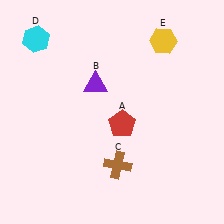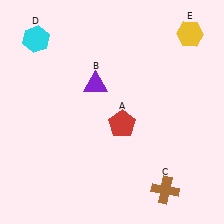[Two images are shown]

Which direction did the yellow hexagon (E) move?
The yellow hexagon (E) moved right.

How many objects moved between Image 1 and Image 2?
2 objects moved between the two images.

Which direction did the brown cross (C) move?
The brown cross (C) moved right.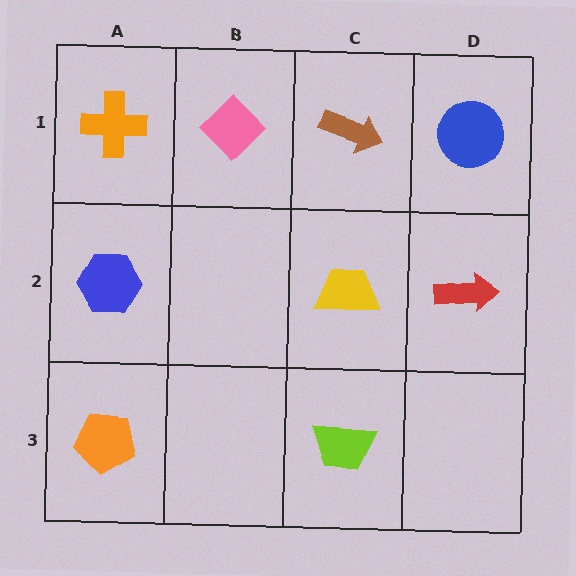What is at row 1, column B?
A pink diamond.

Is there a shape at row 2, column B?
No, that cell is empty.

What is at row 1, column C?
A brown arrow.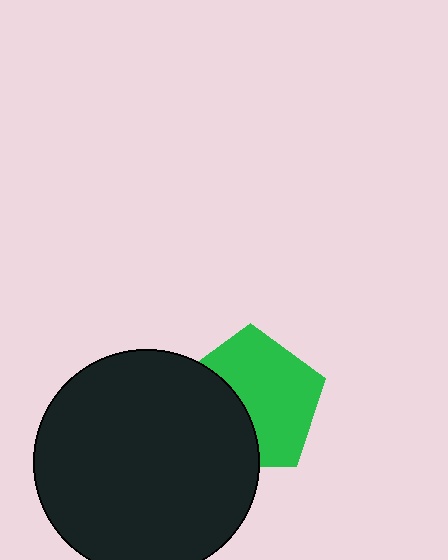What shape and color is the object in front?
The object in front is a black circle.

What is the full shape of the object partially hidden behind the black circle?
The partially hidden object is a green pentagon.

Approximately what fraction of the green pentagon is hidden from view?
Roughly 38% of the green pentagon is hidden behind the black circle.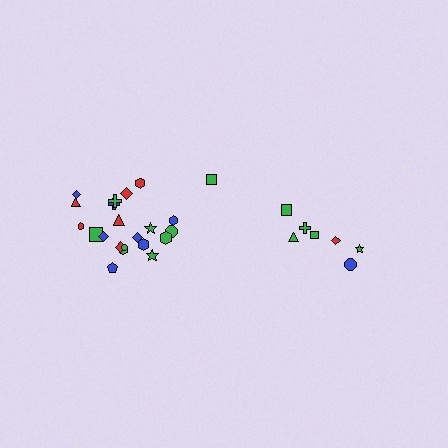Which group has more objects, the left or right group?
The left group.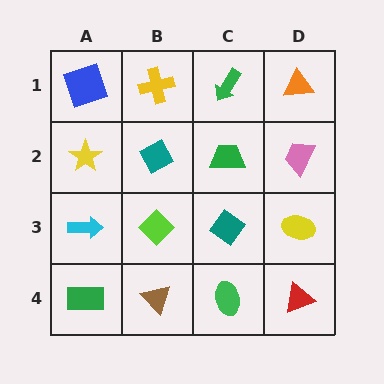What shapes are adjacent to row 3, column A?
A yellow star (row 2, column A), a green rectangle (row 4, column A), a lime diamond (row 3, column B).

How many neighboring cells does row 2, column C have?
4.